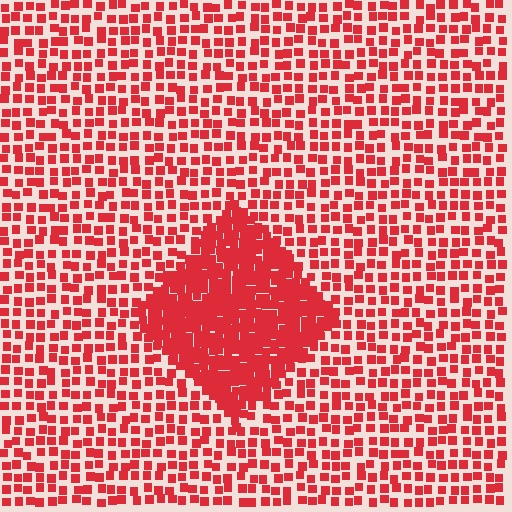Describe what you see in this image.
The image contains small red elements arranged at two different densities. A diamond-shaped region is visible where the elements are more densely packed than the surrounding area.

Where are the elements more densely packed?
The elements are more densely packed inside the diamond boundary.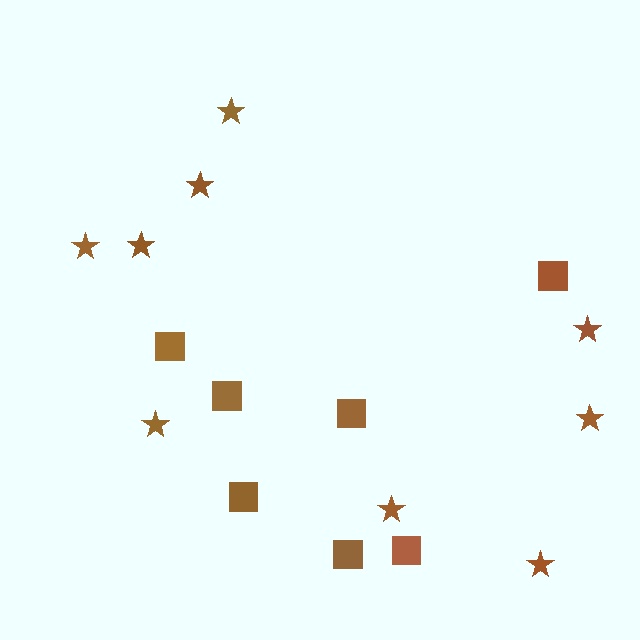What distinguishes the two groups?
There are 2 groups: one group of squares (7) and one group of stars (9).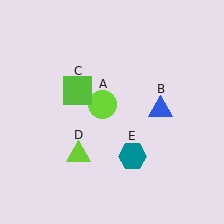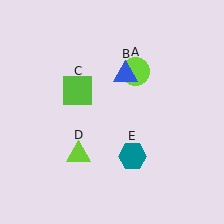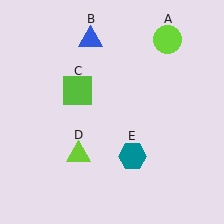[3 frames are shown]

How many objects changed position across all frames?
2 objects changed position: lime circle (object A), blue triangle (object B).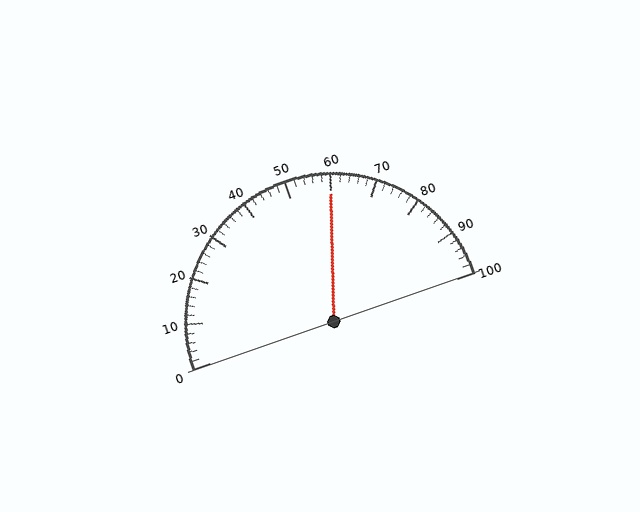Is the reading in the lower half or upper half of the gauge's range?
The reading is in the upper half of the range (0 to 100).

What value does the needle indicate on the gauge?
The needle indicates approximately 60.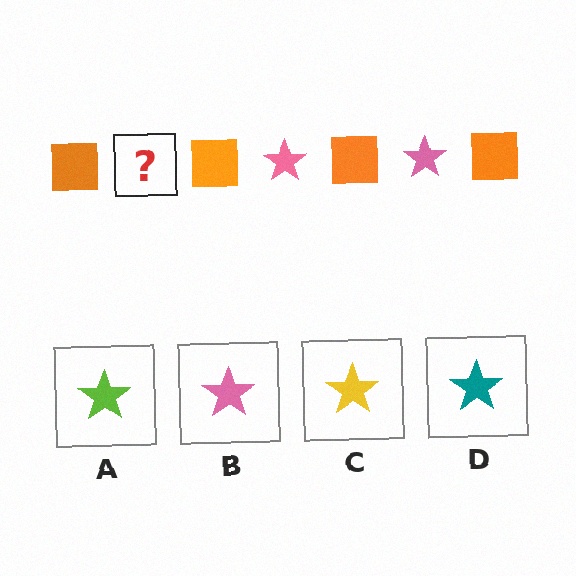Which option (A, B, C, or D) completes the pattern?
B.